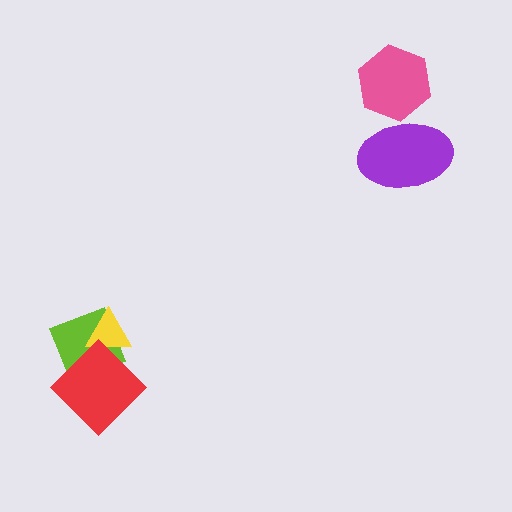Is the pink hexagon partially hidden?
No, no other shape covers it.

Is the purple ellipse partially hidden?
Yes, it is partially covered by another shape.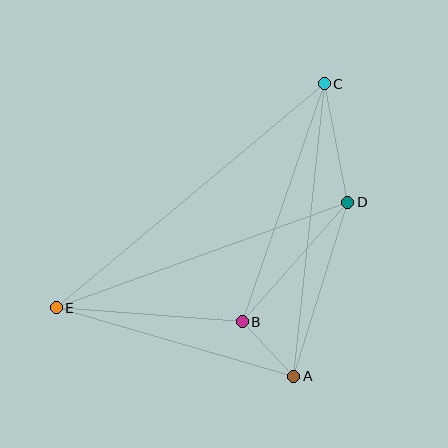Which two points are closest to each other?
Points A and B are closest to each other.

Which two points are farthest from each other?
Points C and E are farthest from each other.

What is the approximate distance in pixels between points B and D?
The distance between B and D is approximately 159 pixels.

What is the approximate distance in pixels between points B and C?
The distance between B and C is approximately 252 pixels.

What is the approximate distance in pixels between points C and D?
The distance between C and D is approximately 121 pixels.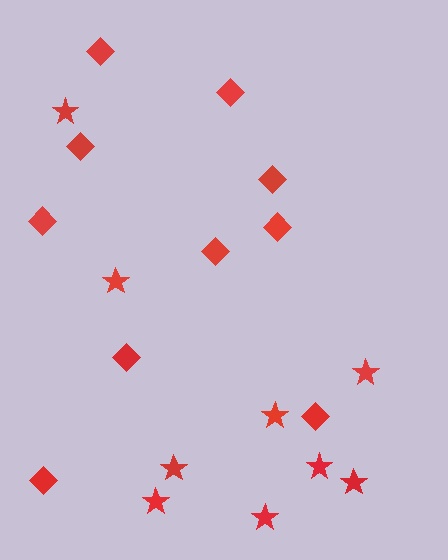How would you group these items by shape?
There are 2 groups: one group of stars (9) and one group of diamonds (10).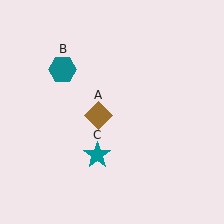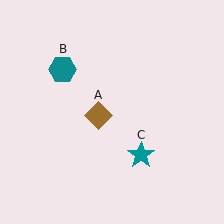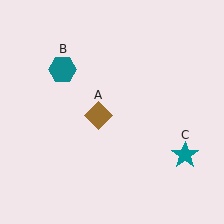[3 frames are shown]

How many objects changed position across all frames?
1 object changed position: teal star (object C).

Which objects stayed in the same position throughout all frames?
Brown diamond (object A) and teal hexagon (object B) remained stationary.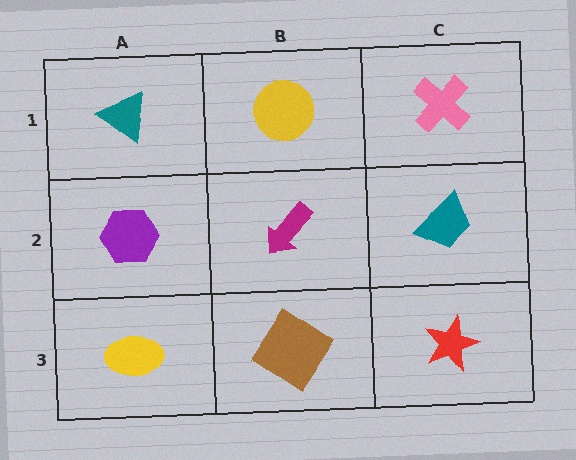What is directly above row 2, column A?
A teal triangle.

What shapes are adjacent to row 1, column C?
A teal trapezoid (row 2, column C), a yellow circle (row 1, column B).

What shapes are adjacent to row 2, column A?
A teal triangle (row 1, column A), a yellow ellipse (row 3, column A), a magenta arrow (row 2, column B).